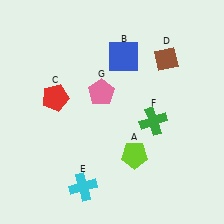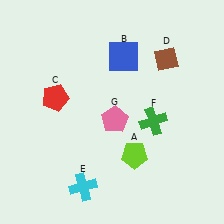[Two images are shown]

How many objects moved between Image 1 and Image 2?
1 object moved between the two images.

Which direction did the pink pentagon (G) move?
The pink pentagon (G) moved down.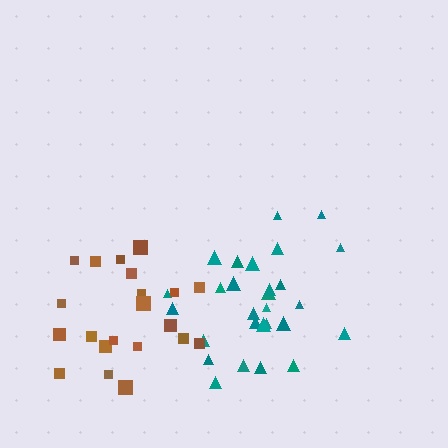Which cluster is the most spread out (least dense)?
Brown.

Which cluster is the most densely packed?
Teal.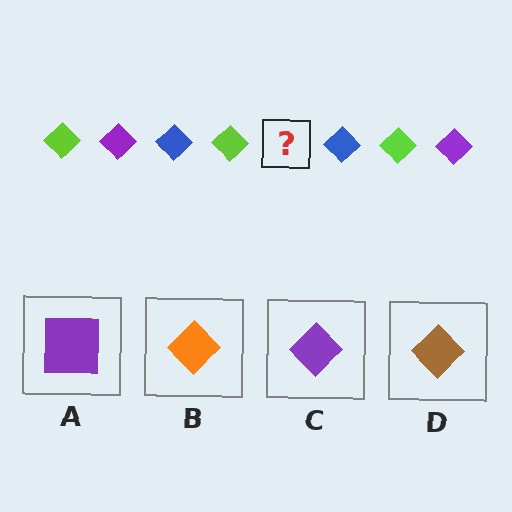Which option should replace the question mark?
Option C.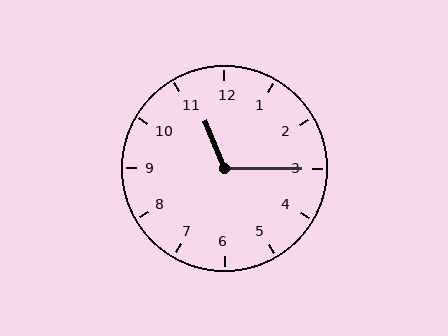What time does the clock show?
11:15.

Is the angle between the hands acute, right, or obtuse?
It is obtuse.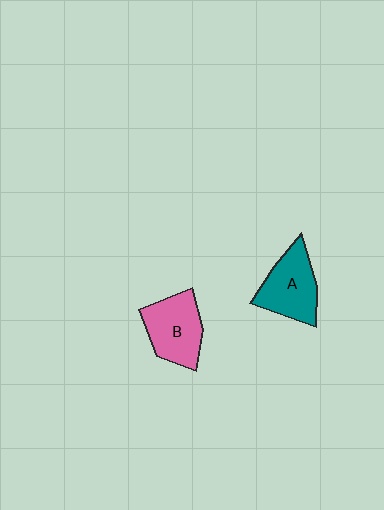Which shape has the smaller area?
Shape A (teal).